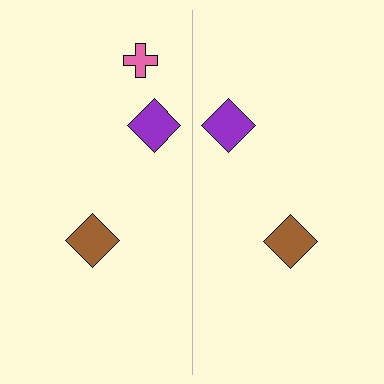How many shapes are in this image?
There are 5 shapes in this image.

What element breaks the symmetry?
A pink cross is missing from the right side.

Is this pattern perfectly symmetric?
No, the pattern is not perfectly symmetric. A pink cross is missing from the right side.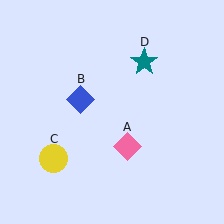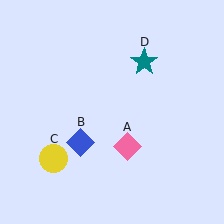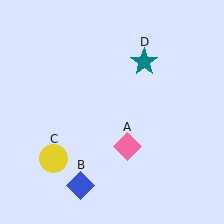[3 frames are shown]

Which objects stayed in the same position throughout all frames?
Pink diamond (object A) and yellow circle (object C) and teal star (object D) remained stationary.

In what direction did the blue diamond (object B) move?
The blue diamond (object B) moved down.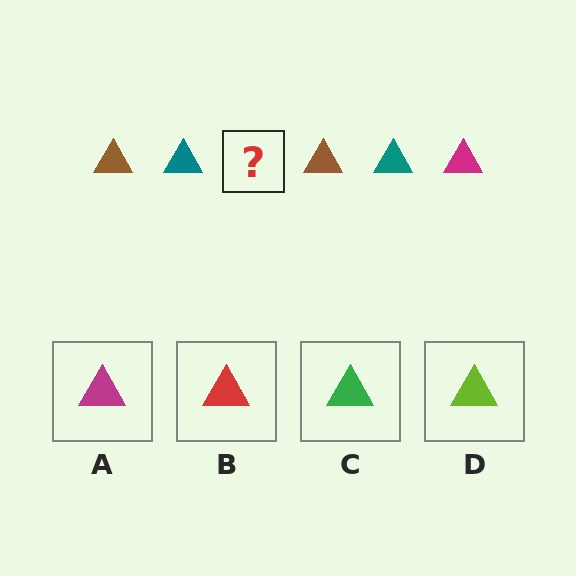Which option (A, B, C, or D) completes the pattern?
A.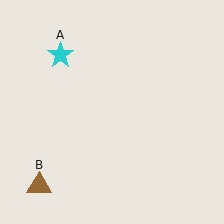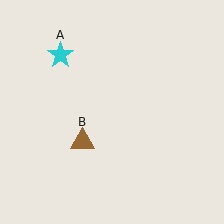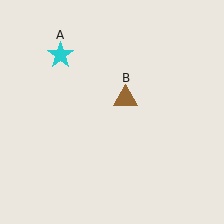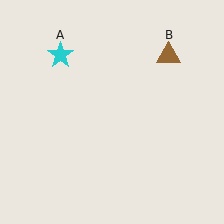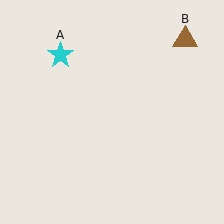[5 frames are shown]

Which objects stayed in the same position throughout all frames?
Cyan star (object A) remained stationary.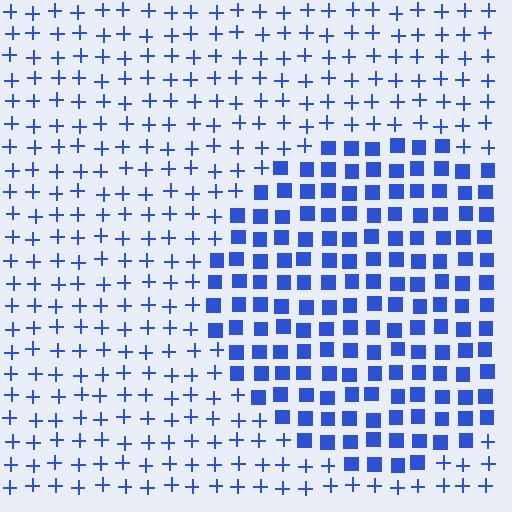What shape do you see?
I see a circle.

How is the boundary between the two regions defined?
The boundary is defined by a change in element shape: squares inside vs. plus signs outside. All elements share the same color and spacing.